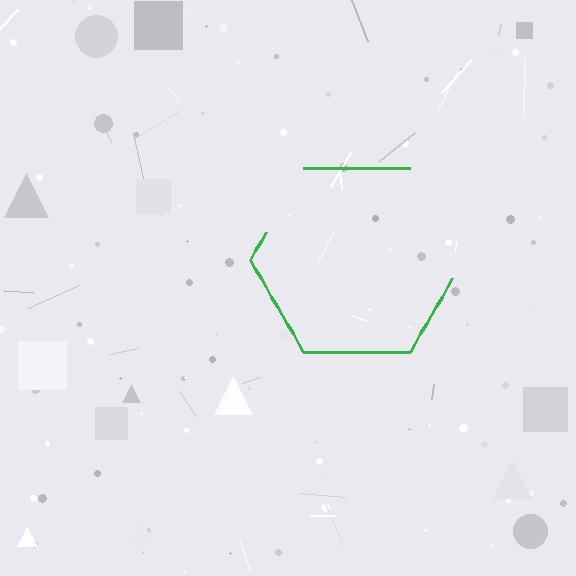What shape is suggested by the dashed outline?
The dashed outline suggests a hexagon.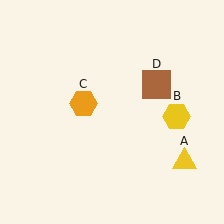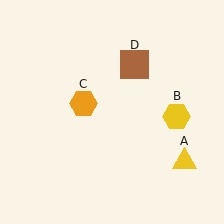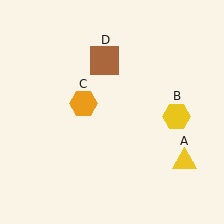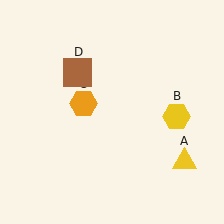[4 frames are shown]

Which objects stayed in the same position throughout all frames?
Yellow triangle (object A) and yellow hexagon (object B) and orange hexagon (object C) remained stationary.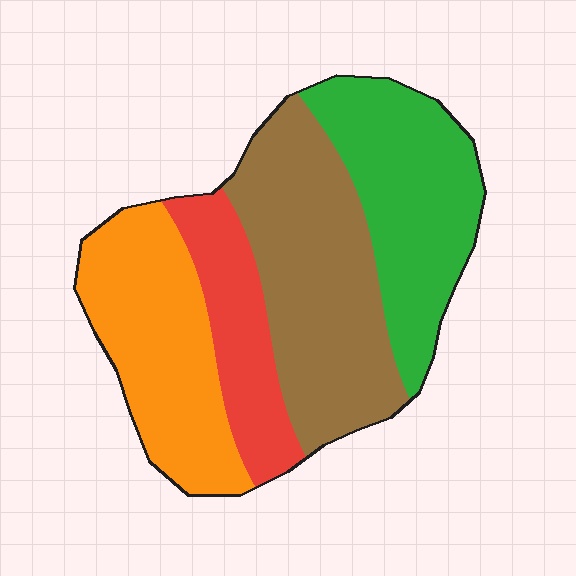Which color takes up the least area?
Red, at roughly 15%.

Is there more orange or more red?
Orange.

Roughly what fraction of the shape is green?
Green takes up about one quarter (1/4) of the shape.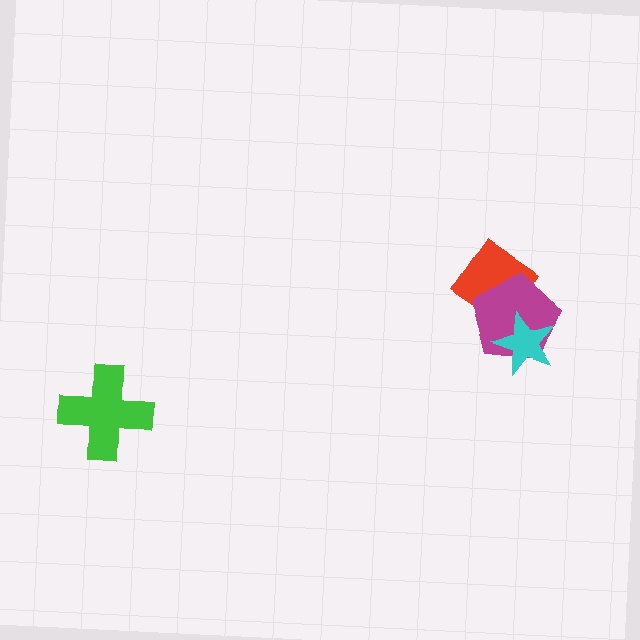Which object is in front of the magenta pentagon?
The cyan star is in front of the magenta pentagon.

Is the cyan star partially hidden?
No, no other shape covers it.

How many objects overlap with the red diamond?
2 objects overlap with the red diamond.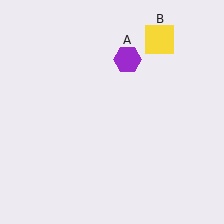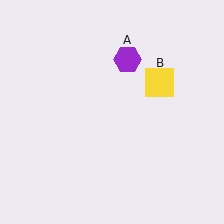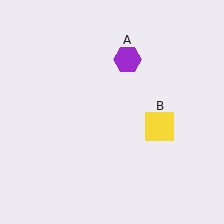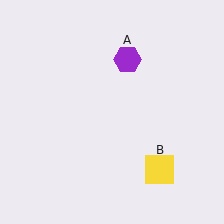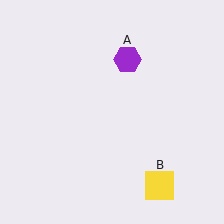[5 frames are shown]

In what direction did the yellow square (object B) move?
The yellow square (object B) moved down.